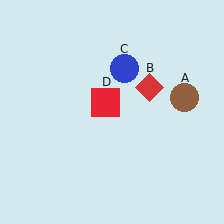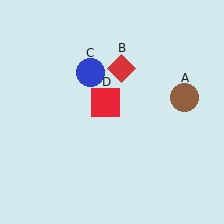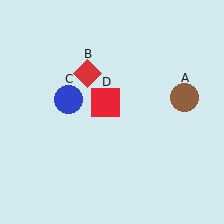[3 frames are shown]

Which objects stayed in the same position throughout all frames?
Brown circle (object A) and red square (object D) remained stationary.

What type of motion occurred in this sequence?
The red diamond (object B), blue circle (object C) rotated counterclockwise around the center of the scene.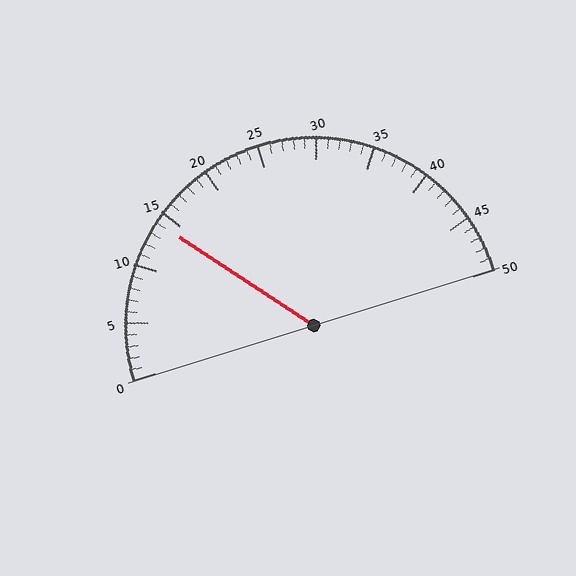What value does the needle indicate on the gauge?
The needle indicates approximately 14.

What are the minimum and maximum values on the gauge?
The gauge ranges from 0 to 50.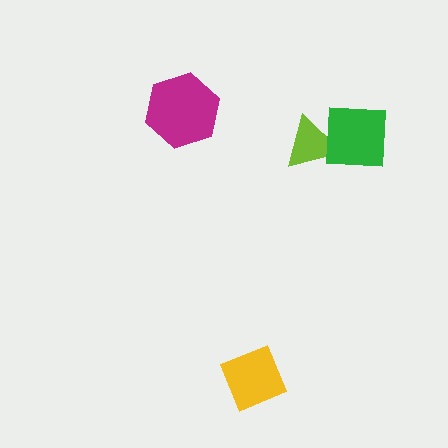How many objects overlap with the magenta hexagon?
0 objects overlap with the magenta hexagon.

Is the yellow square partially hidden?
No, no other shape covers it.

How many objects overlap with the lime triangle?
1 object overlaps with the lime triangle.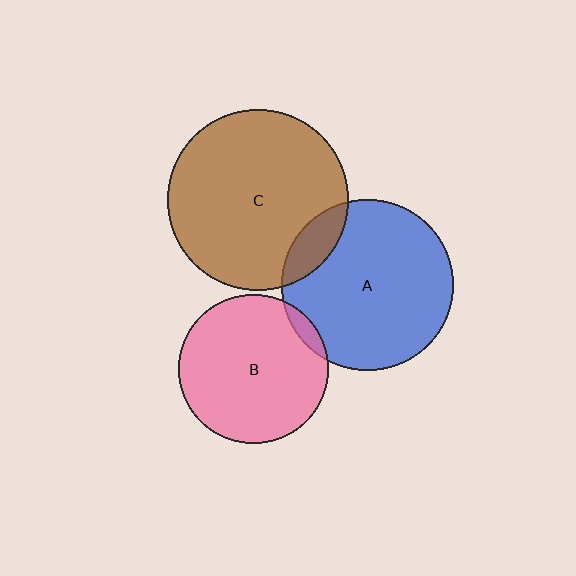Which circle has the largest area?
Circle C (brown).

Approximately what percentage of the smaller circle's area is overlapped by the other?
Approximately 10%.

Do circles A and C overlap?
Yes.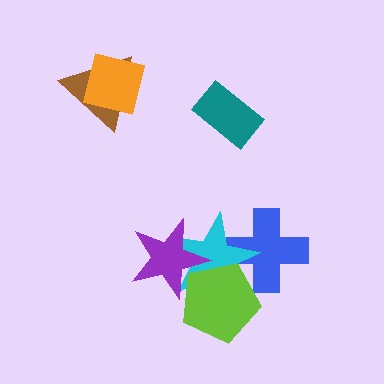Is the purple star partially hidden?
No, no other shape covers it.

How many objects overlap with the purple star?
2 objects overlap with the purple star.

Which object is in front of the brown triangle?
The orange square is in front of the brown triangle.